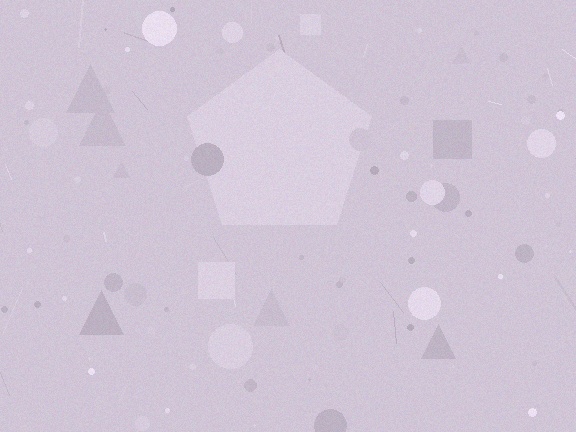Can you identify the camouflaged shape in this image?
The camouflaged shape is a pentagon.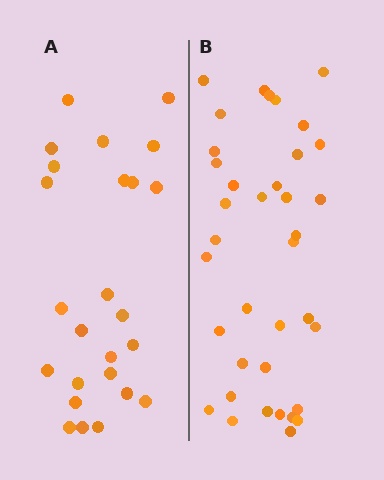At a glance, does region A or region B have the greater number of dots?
Region B (the right region) has more dots.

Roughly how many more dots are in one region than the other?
Region B has roughly 12 or so more dots than region A.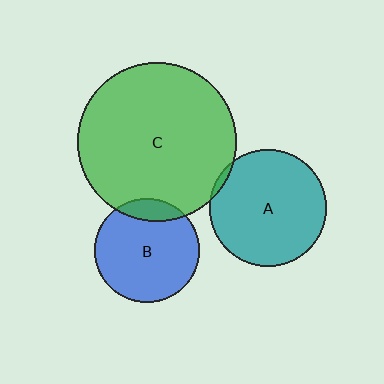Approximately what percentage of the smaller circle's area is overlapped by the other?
Approximately 5%.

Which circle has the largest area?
Circle C (green).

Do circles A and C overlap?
Yes.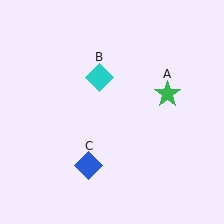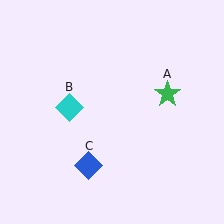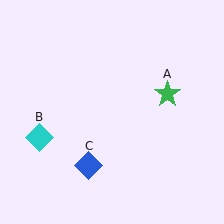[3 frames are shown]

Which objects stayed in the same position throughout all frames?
Green star (object A) and blue diamond (object C) remained stationary.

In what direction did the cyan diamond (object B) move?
The cyan diamond (object B) moved down and to the left.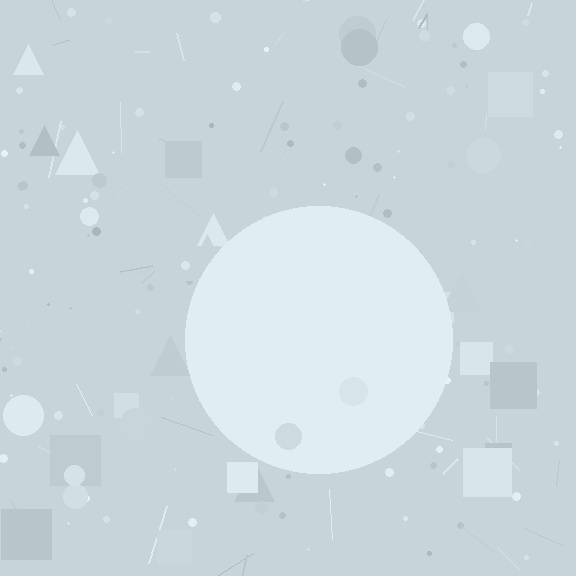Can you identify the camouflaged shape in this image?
The camouflaged shape is a circle.